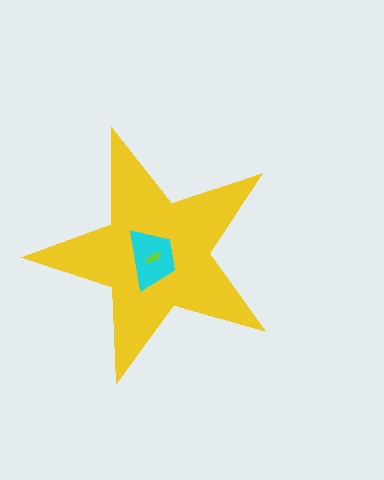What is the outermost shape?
The yellow star.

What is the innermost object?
The lime arrow.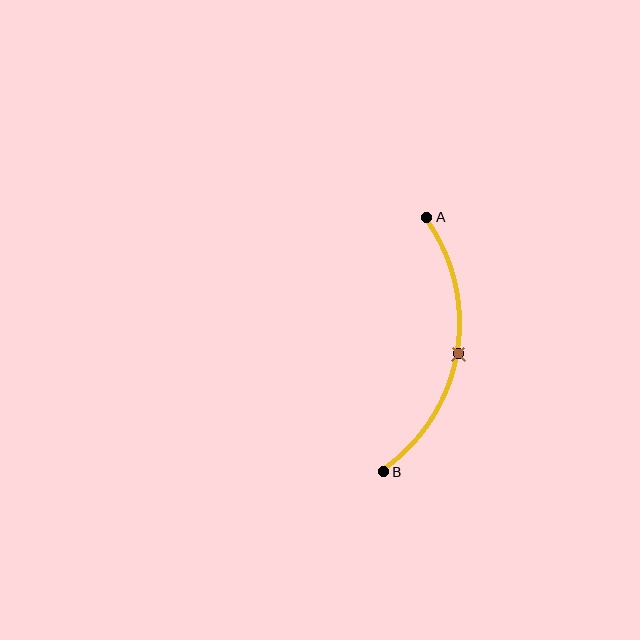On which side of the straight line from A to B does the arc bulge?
The arc bulges to the right of the straight line connecting A and B.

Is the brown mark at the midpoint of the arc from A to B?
Yes. The brown mark lies on the arc at equal arc-length from both A and B — it is the arc midpoint.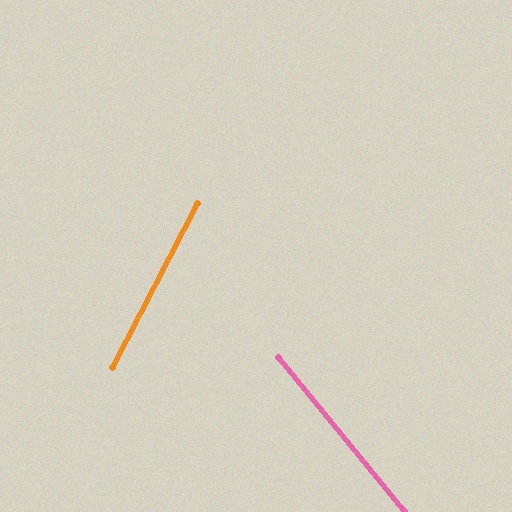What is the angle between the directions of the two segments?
Approximately 66 degrees.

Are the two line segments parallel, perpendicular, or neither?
Neither parallel nor perpendicular — they differ by about 66°.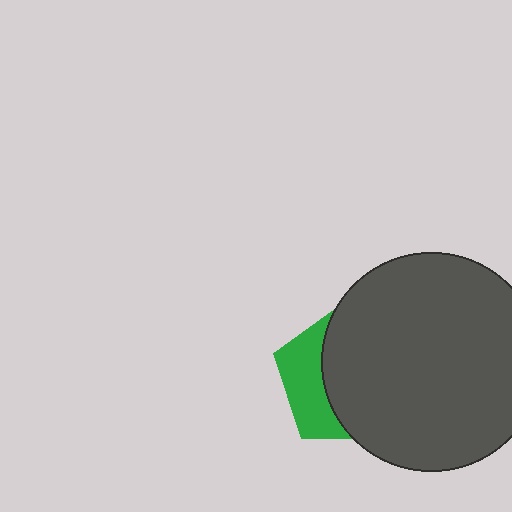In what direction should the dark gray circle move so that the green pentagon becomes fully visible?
The dark gray circle should move right. That is the shortest direction to clear the overlap and leave the green pentagon fully visible.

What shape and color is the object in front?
The object in front is a dark gray circle.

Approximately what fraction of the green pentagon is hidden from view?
Roughly 66% of the green pentagon is hidden behind the dark gray circle.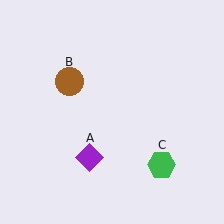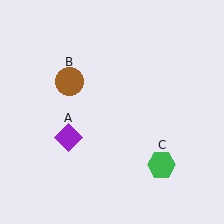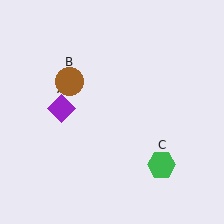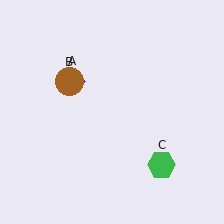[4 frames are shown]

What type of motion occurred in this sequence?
The purple diamond (object A) rotated clockwise around the center of the scene.